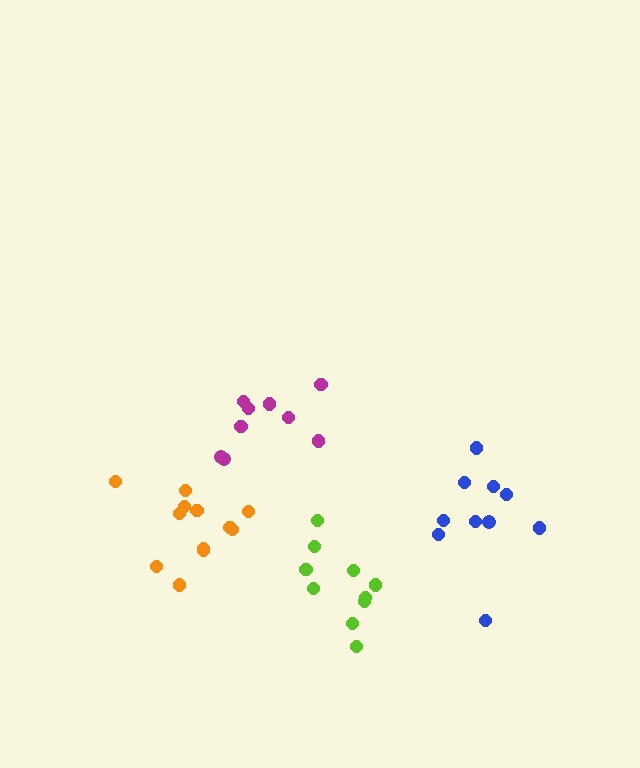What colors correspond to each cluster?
The clusters are colored: magenta, lime, blue, orange.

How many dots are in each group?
Group 1: 9 dots, Group 2: 10 dots, Group 3: 10 dots, Group 4: 12 dots (41 total).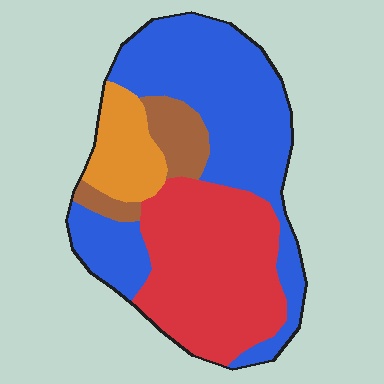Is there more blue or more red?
Blue.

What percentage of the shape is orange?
Orange takes up about one tenth (1/10) of the shape.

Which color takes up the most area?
Blue, at roughly 45%.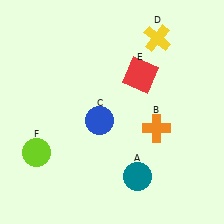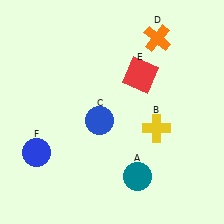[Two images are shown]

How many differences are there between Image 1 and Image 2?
There are 3 differences between the two images.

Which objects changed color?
B changed from orange to yellow. D changed from yellow to orange. F changed from lime to blue.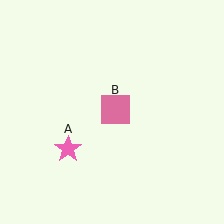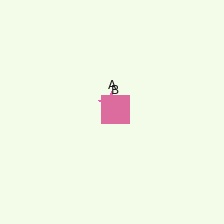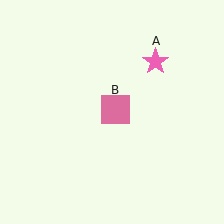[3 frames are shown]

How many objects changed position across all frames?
1 object changed position: pink star (object A).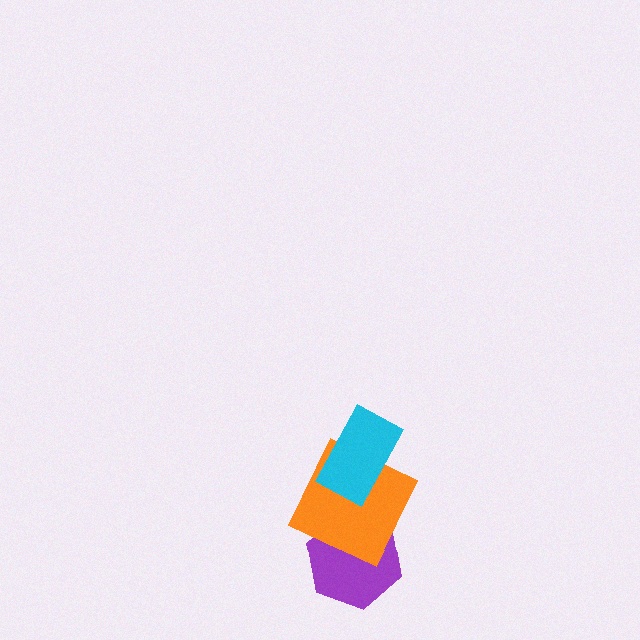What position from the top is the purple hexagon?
The purple hexagon is 3rd from the top.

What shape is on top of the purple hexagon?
The orange square is on top of the purple hexagon.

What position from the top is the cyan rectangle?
The cyan rectangle is 1st from the top.